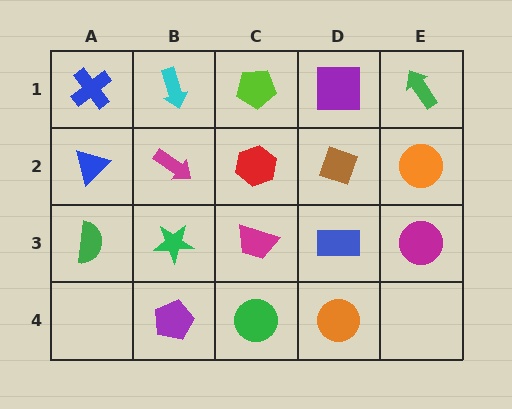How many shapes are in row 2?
5 shapes.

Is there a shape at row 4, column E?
No, that cell is empty.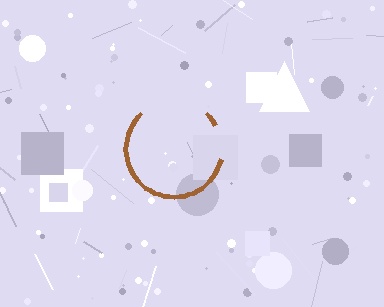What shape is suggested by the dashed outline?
The dashed outline suggests a circle.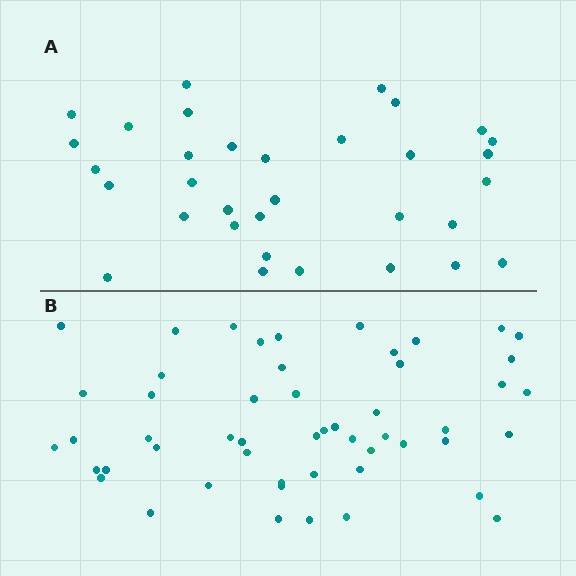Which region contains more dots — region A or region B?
Region B (the bottom region) has more dots.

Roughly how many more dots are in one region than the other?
Region B has approximately 20 more dots than region A.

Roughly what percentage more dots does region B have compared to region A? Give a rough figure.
About 60% more.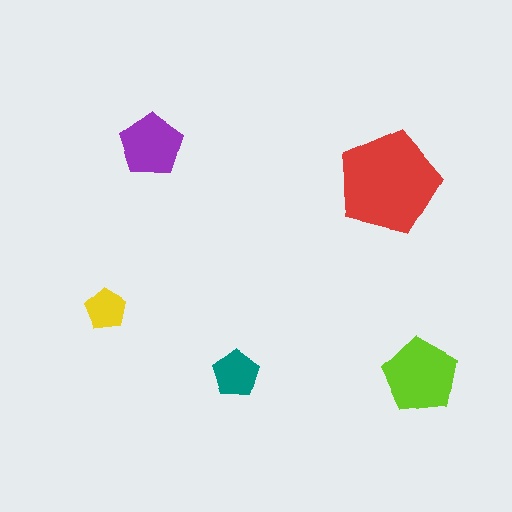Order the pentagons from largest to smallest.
the red one, the lime one, the purple one, the teal one, the yellow one.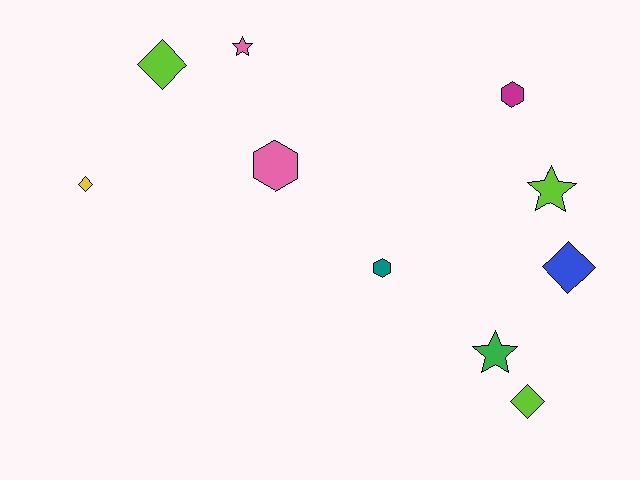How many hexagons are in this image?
There are 3 hexagons.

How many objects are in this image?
There are 10 objects.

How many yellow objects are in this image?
There is 1 yellow object.